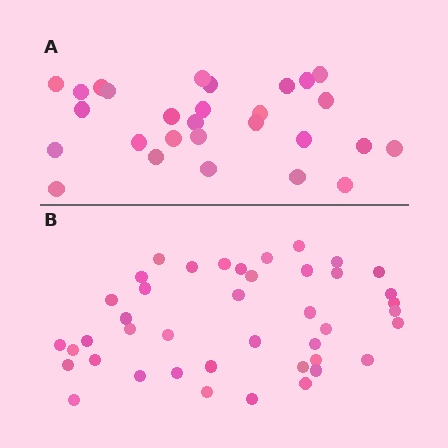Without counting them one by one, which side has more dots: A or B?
Region B (the bottom region) has more dots.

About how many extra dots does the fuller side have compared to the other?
Region B has approximately 15 more dots than region A.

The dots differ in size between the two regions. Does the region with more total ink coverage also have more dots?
No. Region A has more total ink coverage because its dots are larger, but region B actually contains more individual dots. Total area can be misleading — the number of items is what matters here.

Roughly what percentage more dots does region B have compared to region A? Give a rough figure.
About 50% more.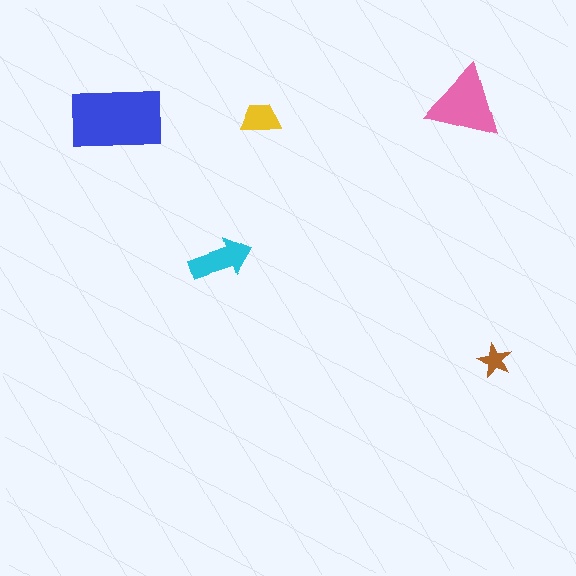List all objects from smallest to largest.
The brown star, the yellow trapezoid, the cyan arrow, the pink triangle, the blue rectangle.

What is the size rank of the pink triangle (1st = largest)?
2nd.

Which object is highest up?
The pink triangle is topmost.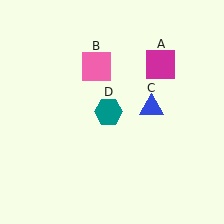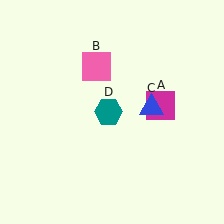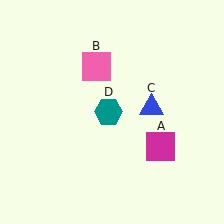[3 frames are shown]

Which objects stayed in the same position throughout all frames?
Pink square (object B) and blue triangle (object C) and teal hexagon (object D) remained stationary.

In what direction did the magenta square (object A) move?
The magenta square (object A) moved down.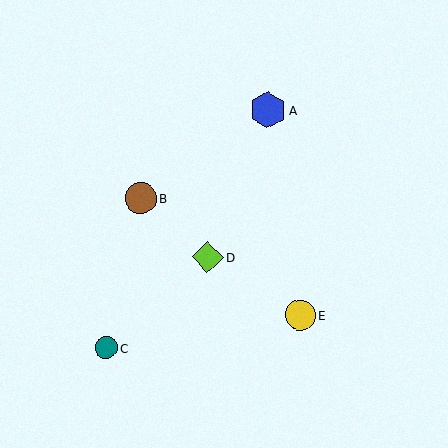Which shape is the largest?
The blue hexagon (labeled A) is the largest.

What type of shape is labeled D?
Shape D is a lime diamond.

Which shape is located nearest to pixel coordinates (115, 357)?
The teal circle (labeled C) at (106, 348) is nearest to that location.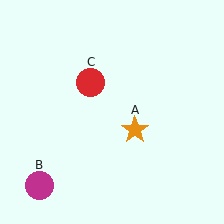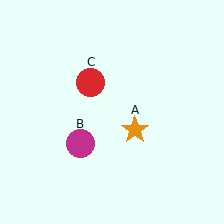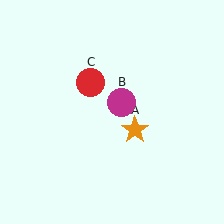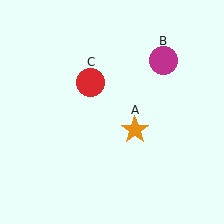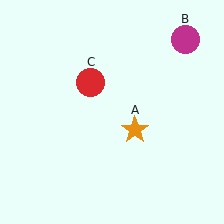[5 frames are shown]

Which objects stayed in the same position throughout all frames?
Orange star (object A) and red circle (object C) remained stationary.